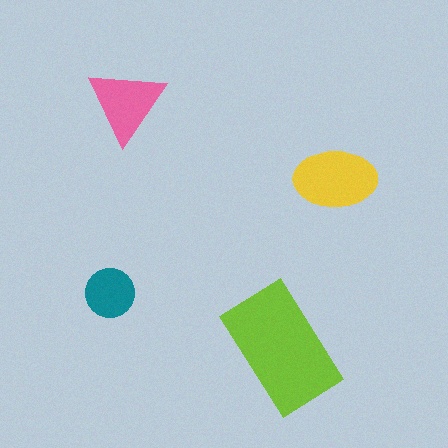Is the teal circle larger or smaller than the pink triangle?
Smaller.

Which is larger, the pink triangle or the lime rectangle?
The lime rectangle.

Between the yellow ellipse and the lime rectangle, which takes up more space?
The lime rectangle.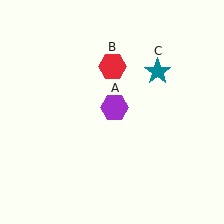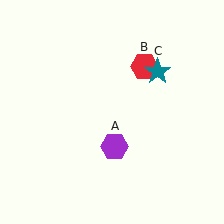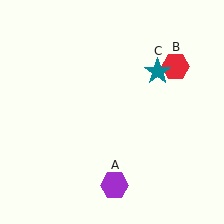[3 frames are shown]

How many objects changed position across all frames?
2 objects changed position: purple hexagon (object A), red hexagon (object B).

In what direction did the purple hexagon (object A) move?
The purple hexagon (object A) moved down.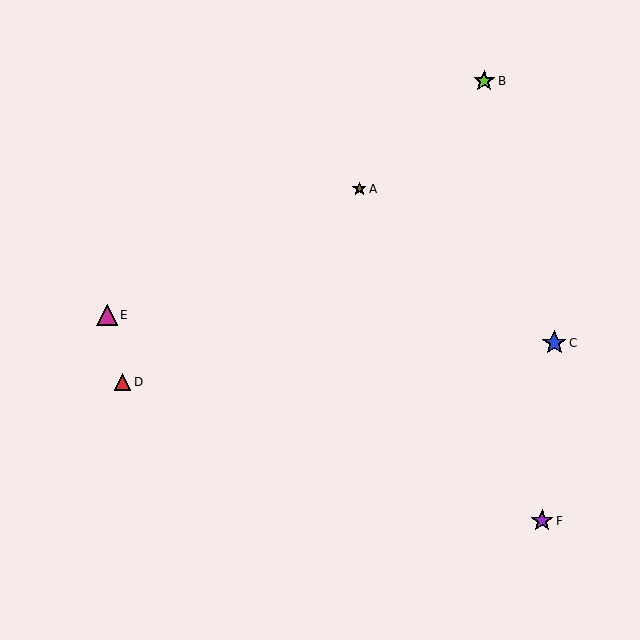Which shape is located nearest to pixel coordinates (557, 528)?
The purple star (labeled F) at (542, 521) is nearest to that location.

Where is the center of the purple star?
The center of the purple star is at (542, 521).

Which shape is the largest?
The blue star (labeled C) is the largest.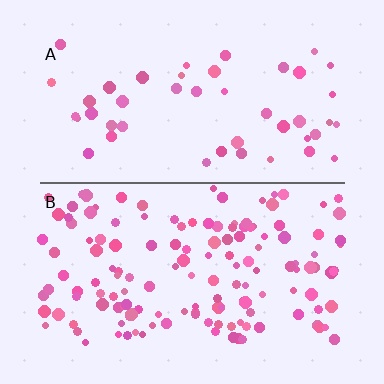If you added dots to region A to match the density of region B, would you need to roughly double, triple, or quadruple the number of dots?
Approximately triple.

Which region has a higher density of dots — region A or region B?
B (the bottom).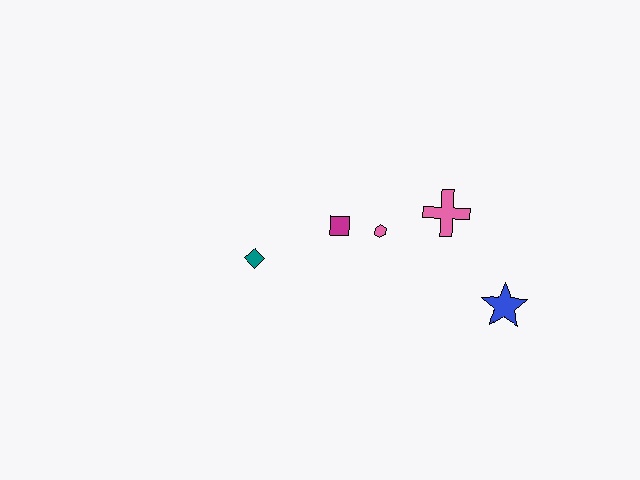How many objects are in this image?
There are 5 objects.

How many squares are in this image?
There is 1 square.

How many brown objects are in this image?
There are no brown objects.